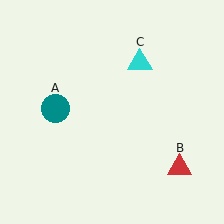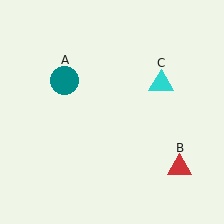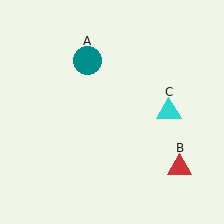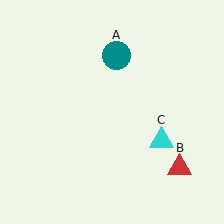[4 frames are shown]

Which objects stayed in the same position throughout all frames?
Red triangle (object B) remained stationary.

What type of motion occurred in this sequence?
The teal circle (object A), cyan triangle (object C) rotated clockwise around the center of the scene.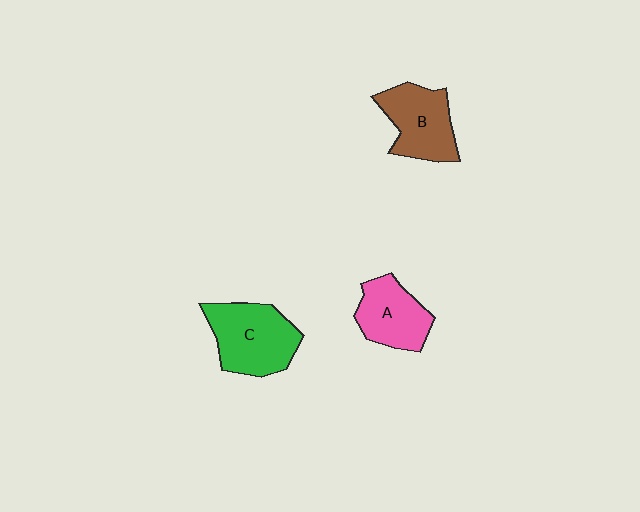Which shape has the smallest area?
Shape A (pink).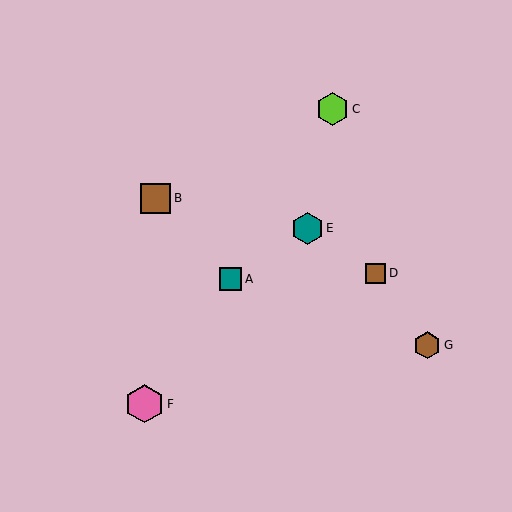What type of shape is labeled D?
Shape D is a brown square.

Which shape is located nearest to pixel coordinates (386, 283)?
The brown square (labeled D) at (375, 273) is nearest to that location.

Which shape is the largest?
The pink hexagon (labeled F) is the largest.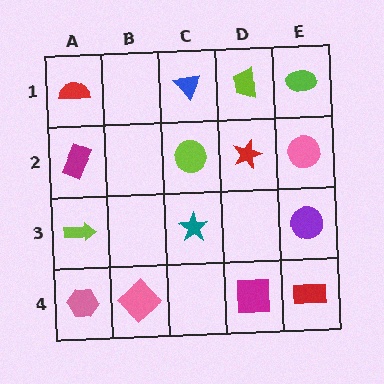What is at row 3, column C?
A teal star.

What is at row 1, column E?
A lime ellipse.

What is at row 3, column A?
A lime arrow.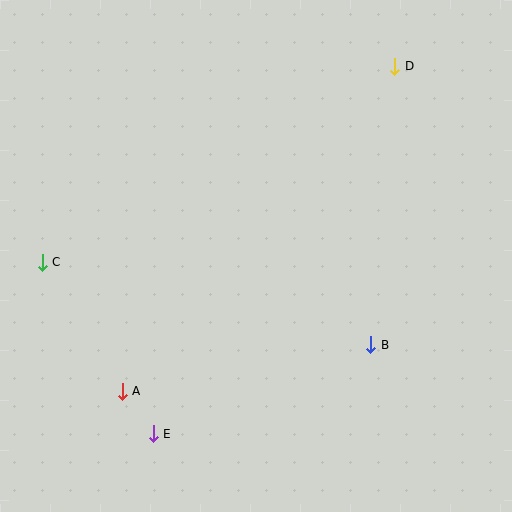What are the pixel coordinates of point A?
Point A is at (122, 391).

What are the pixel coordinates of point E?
Point E is at (153, 434).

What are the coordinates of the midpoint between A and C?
The midpoint between A and C is at (82, 327).